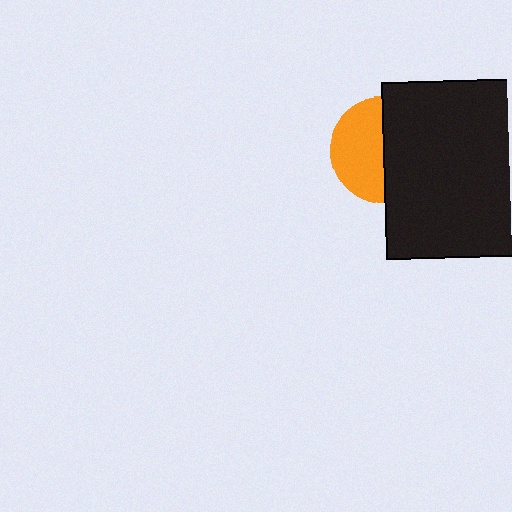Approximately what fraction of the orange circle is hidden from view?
Roughly 51% of the orange circle is hidden behind the black rectangle.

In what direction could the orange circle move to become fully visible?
The orange circle could move left. That would shift it out from behind the black rectangle entirely.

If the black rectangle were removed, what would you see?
You would see the complete orange circle.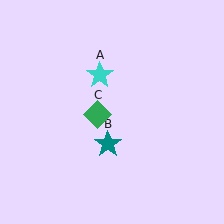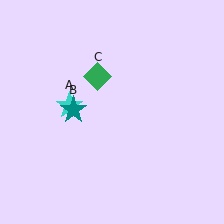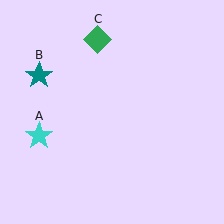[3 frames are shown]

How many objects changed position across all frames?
3 objects changed position: cyan star (object A), teal star (object B), green diamond (object C).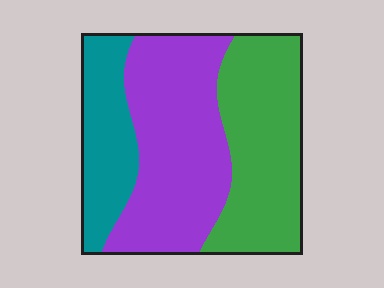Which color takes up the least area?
Teal, at roughly 20%.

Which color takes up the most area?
Purple, at roughly 45%.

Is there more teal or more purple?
Purple.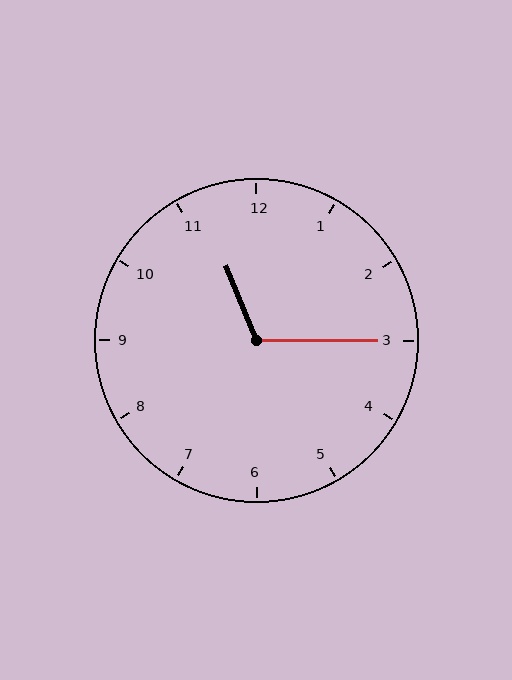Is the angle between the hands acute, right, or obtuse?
It is obtuse.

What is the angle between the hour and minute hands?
Approximately 112 degrees.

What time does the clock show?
11:15.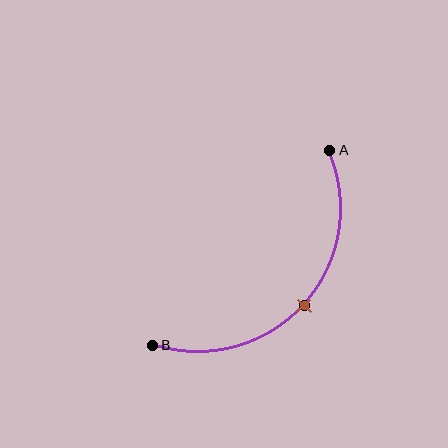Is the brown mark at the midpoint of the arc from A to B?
Yes. The brown mark lies on the arc at equal arc-length from both A and B — it is the arc midpoint.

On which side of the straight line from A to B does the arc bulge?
The arc bulges below and to the right of the straight line connecting A and B.